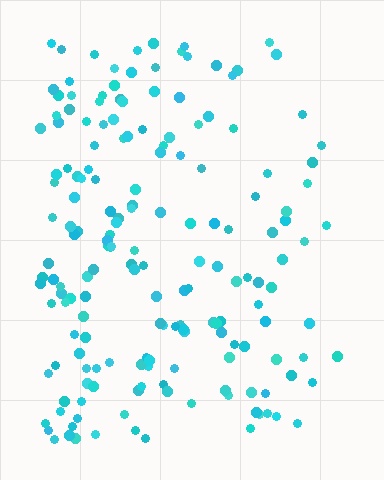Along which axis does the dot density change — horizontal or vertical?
Horizontal.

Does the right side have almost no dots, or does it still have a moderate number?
Still a moderate number, just noticeably fewer than the left.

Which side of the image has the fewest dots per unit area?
The right.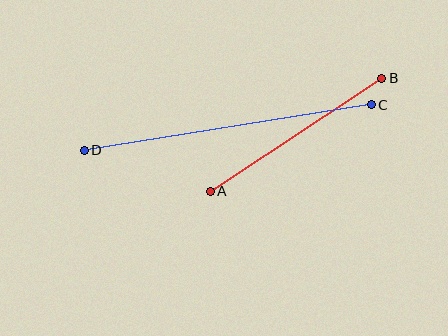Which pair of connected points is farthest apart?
Points C and D are farthest apart.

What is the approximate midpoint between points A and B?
The midpoint is at approximately (296, 135) pixels.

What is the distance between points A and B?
The distance is approximately 206 pixels.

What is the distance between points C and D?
The distance is approximately 290 pixels.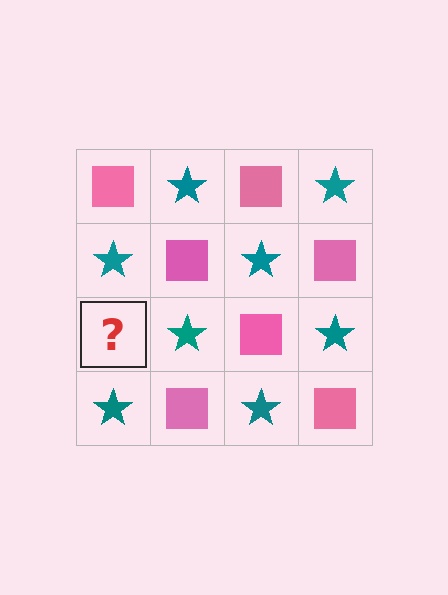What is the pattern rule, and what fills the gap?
The rule is that it alternates pink square and teal star in a checkerboard pattern. The gap should be filled with a pink square.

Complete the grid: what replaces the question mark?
The question mark should be replaced with a pink square.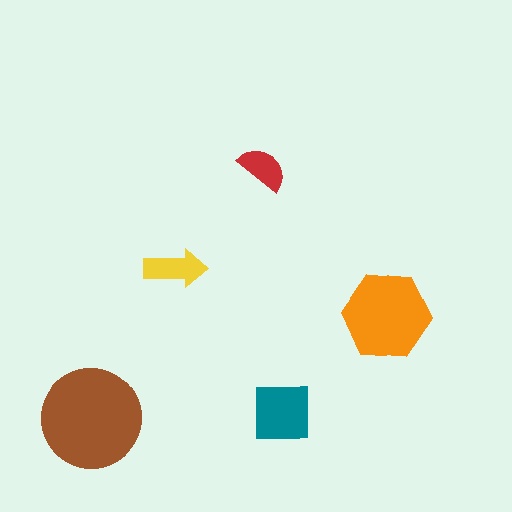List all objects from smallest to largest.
The red semicircle, the yellow arrow, the teal square, the orange hexagon, the brown circle.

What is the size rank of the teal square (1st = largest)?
3rd.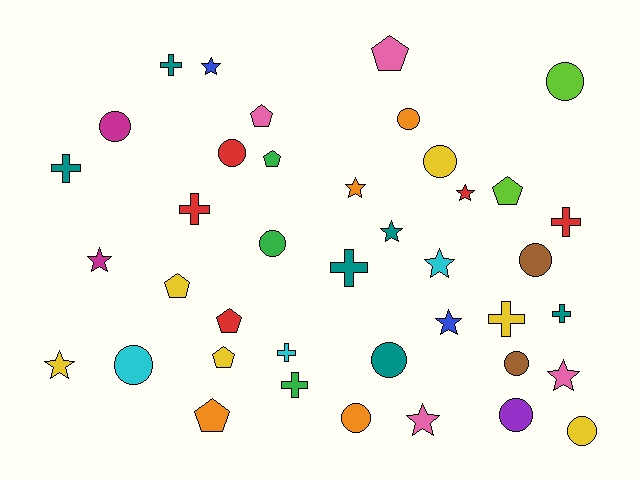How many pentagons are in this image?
There are 8 pentagons.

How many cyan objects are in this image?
There are 3 cyan objects.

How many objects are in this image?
There are 40 objects.